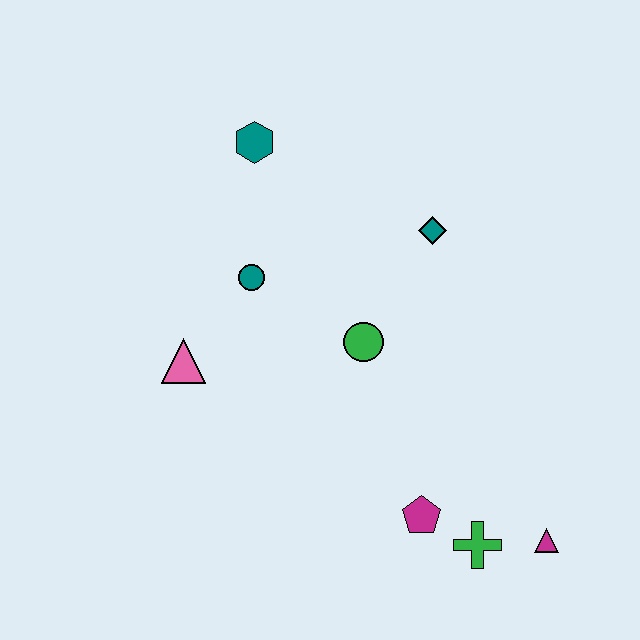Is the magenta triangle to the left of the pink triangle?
No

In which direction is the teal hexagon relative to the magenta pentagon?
The teal hexagon is above the magenta pentagon.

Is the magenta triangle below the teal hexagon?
Yes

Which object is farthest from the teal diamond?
The magenta triangle is farthest from the teal diamond.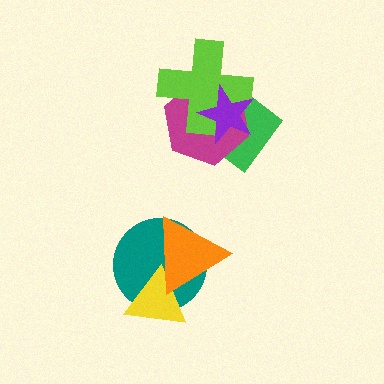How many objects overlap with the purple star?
3 objects overlap with the purple star.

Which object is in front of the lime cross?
The purple star is in front of the lime cross.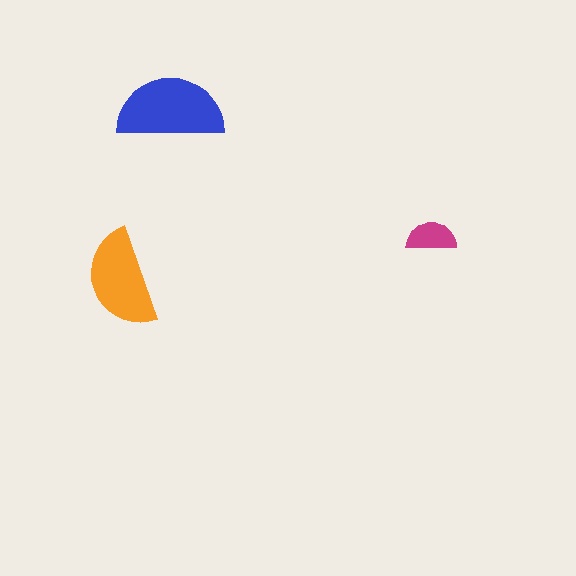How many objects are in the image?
There are 3 objects in the image.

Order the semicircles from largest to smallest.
the blue one, the orange one, the magenta one.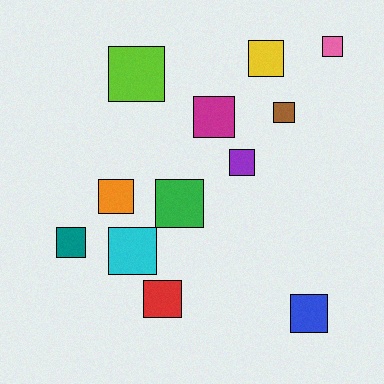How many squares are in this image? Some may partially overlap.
There are 12 squares.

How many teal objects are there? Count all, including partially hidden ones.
There is 1 teal object.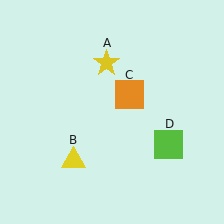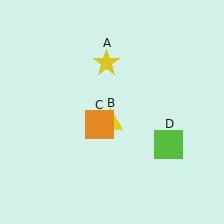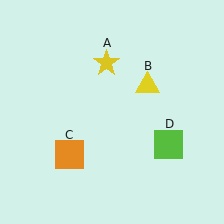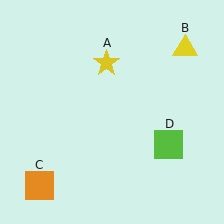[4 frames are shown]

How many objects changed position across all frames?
2 objects changed position: yellow triangle (object B), orange square (object C).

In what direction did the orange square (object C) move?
The orange square (object C) moved down and to the left.